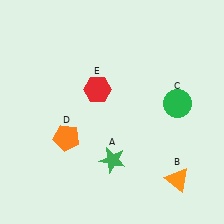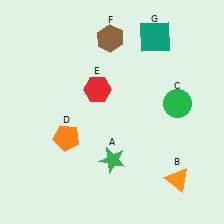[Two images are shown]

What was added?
A brown hexagon (F), a teal square (G) were added in Image 2.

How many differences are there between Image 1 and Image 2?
There are 2 differences between the two images.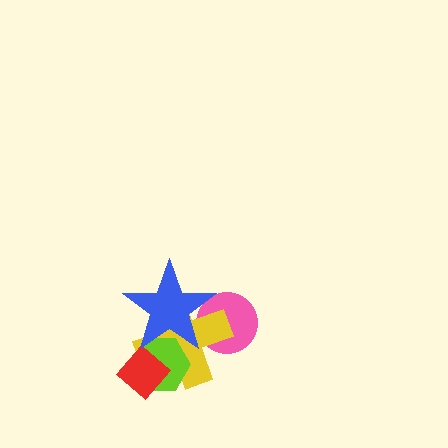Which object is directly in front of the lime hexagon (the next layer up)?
The red diamond is directly in front of the lime hexagon.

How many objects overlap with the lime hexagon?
3 objects overlap with the lime hexagon.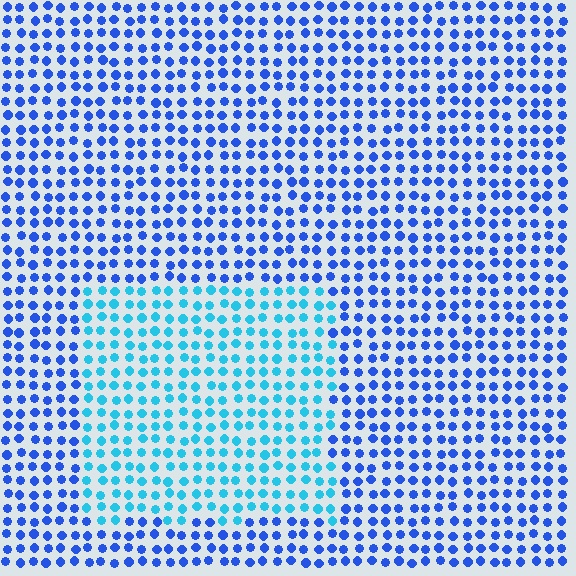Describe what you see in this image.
The image is filled with small blue elements in a uniform arrangement. A rectangle-shaped region is visible where the elements are tinted to a slightly different hue, forming a subtle color boundary.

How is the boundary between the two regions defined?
The boundary is defined purely by a slight shift in hue (about 36 degrees). Spacing, size, and orientation are identical on both sides.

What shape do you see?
I see a rectangle.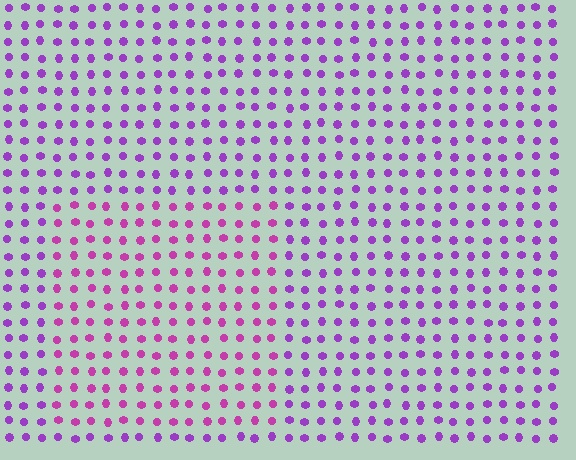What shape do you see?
I see a rectangle.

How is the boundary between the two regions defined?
The boundary is defined purely by a slight shift in hue (about 30 degrees). Spacing, size, and orientation are identical on both sides.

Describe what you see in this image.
The image is filled with small purple elements in a uniform arrangement. A rectangle-shaped region is visible where the elements are tinted to a slightly different hue, forming a subtle color boundary.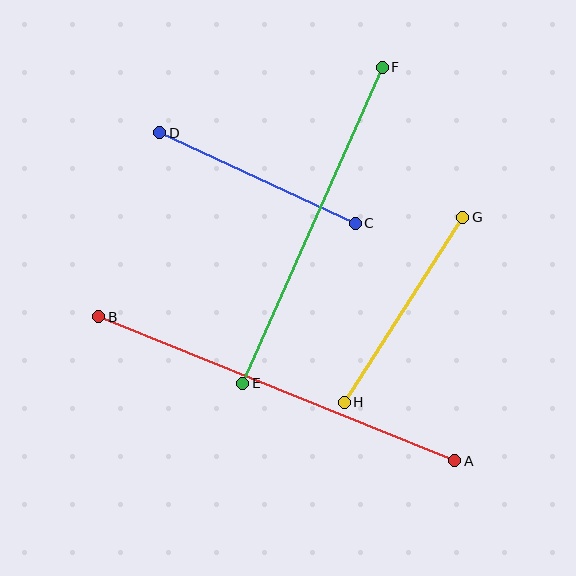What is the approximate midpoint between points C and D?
The midpoint is at approximately (257, 178) pixels.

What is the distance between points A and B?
The distance is approximately 384 pixels.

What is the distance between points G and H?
The distance is approximately 220 pixels.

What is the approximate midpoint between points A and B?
The midpoint is at approximately (277, 389) pixels.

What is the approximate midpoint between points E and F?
The midpoint is at approximately (312, 225) pixels.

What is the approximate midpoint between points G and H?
The midpoint is at approximately (403, 310) pixels.